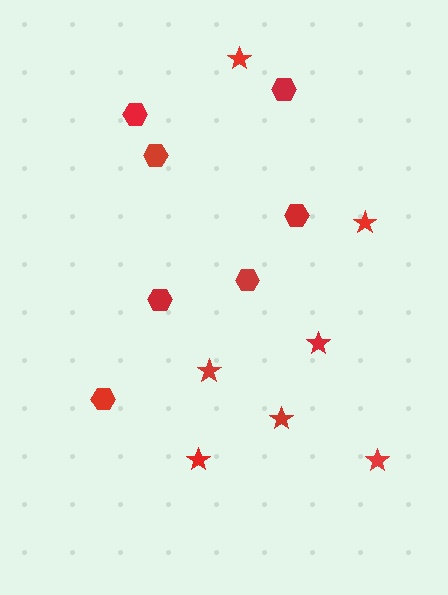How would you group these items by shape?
There are 2 groups: one group of stars (7) and one group of hexagons (7).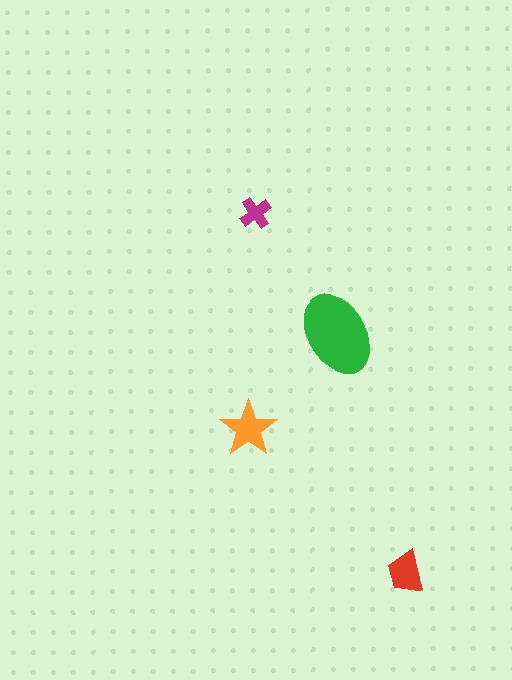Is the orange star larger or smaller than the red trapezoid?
Larger.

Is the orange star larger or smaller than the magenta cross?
Larger.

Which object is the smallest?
The magenta cross.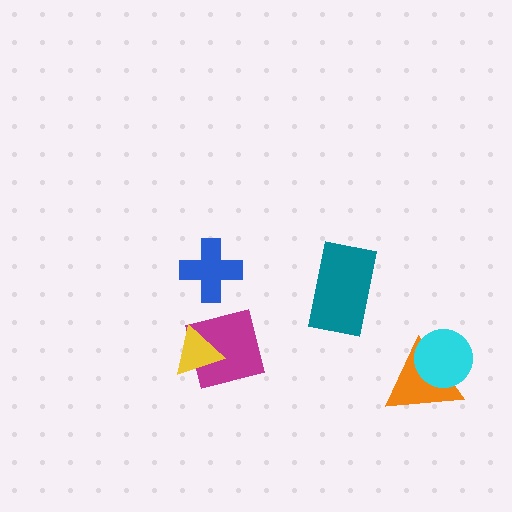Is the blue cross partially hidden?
No, no other shape covers it.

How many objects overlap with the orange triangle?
1 object overlaps with the orange triangle.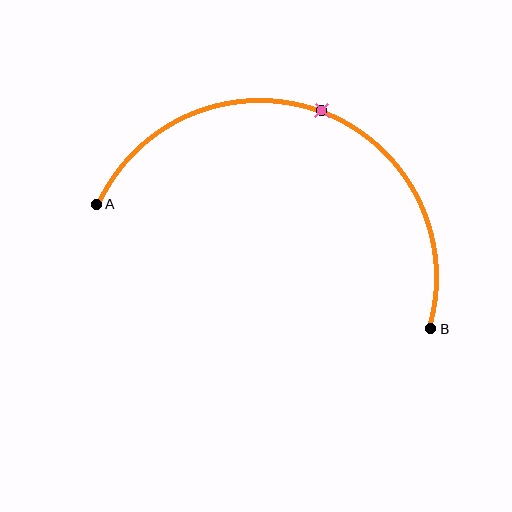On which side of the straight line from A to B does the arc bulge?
The arc bulges above the straight line connecting A and B.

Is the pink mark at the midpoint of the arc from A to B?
Yes. The pink mark lies on the arc at equal arc-length from both A and B — it is the arc midpoint.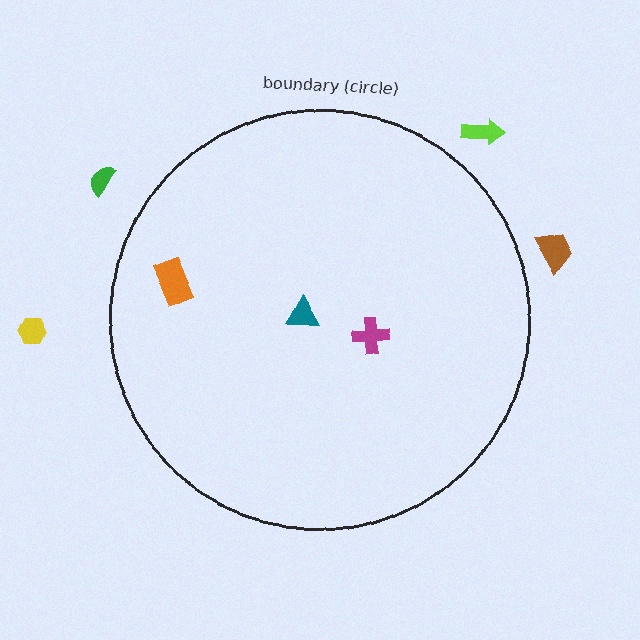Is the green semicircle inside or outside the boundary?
Outside.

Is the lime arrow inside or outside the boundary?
Outside.